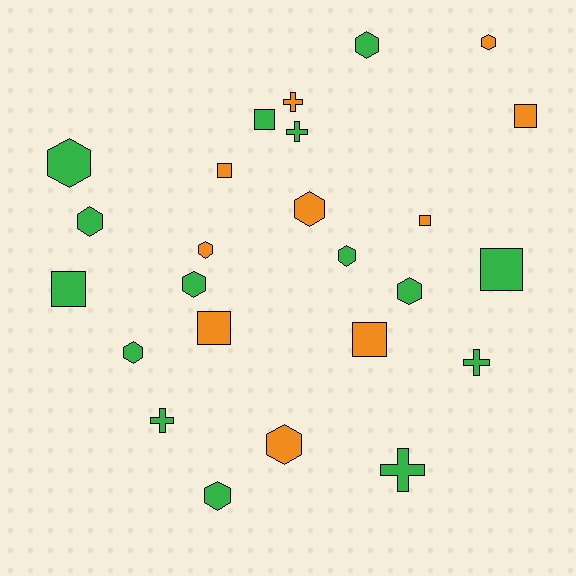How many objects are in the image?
There are 25 objects.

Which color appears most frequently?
Green, with 15 objects.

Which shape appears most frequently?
Hexagon, with 12 objects.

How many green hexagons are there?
There are 8 green hexagons.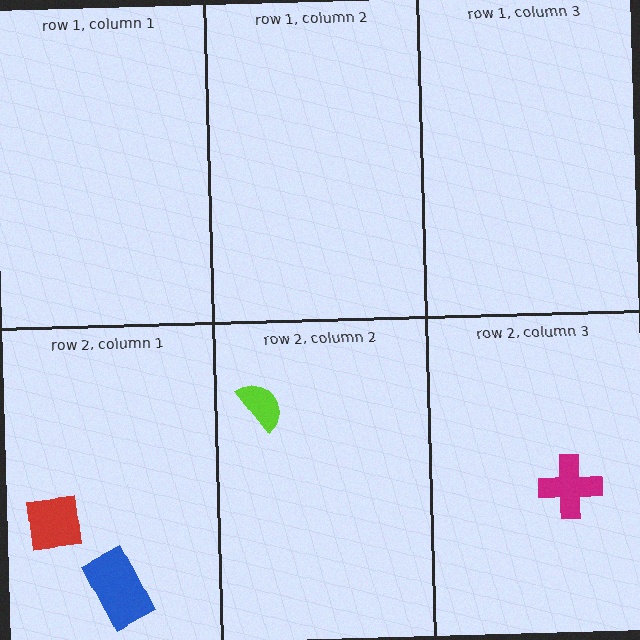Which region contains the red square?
The row 2, column 1 region.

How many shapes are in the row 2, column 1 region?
2.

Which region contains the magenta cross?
The row 2, column 3 region.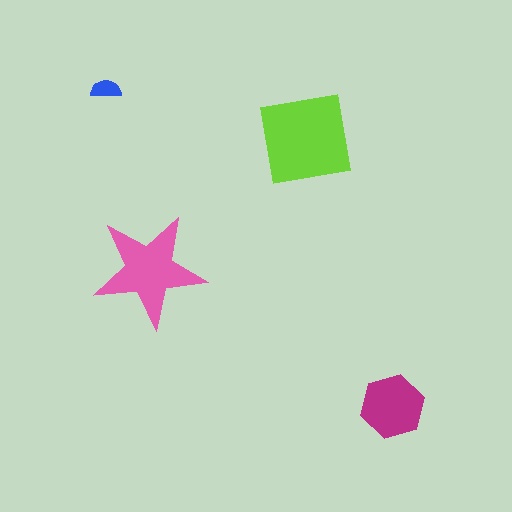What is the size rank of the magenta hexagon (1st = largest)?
3rd.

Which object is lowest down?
The magenta hexagon is bottommost.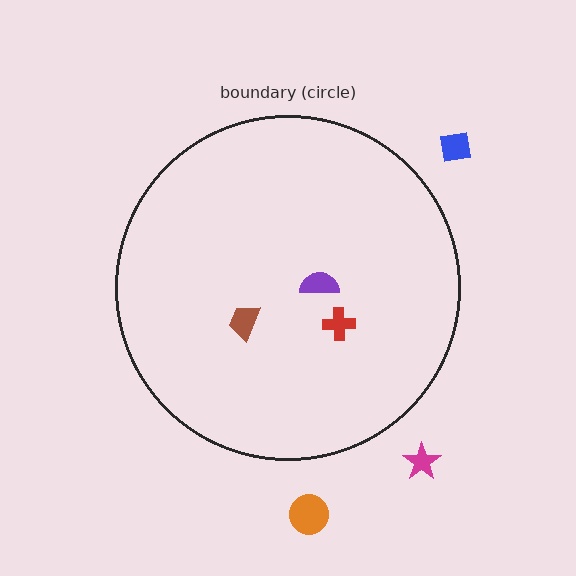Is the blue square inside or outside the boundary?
Outside.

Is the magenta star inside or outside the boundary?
Outside.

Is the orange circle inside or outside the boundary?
Outside.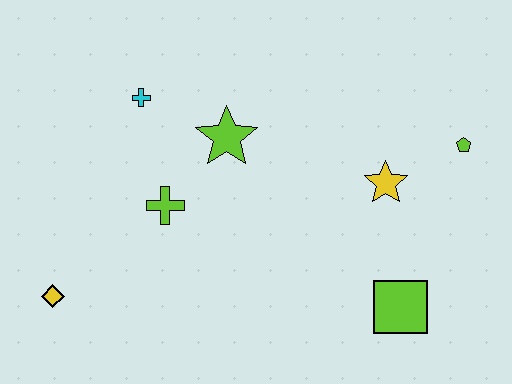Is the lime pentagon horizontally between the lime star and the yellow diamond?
No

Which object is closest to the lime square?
The yellow star is closest to the lime square.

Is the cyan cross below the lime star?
No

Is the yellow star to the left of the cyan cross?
No